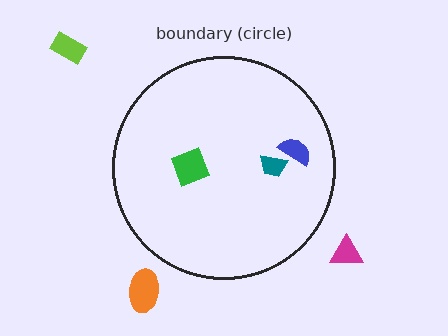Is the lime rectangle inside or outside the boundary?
Outside.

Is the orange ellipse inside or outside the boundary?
Outside.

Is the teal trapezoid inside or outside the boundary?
Inside.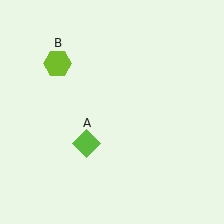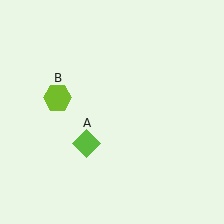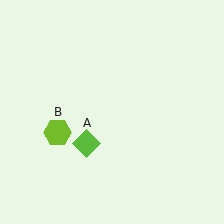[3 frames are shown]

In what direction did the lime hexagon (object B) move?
The lime hexagon (object B) moved down.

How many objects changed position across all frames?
1 object changed position: lime hexagon (object B).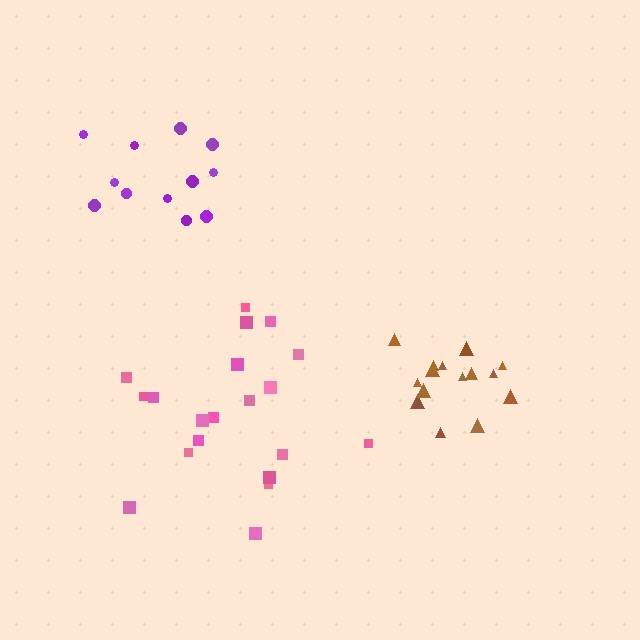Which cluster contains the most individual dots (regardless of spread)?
Pink (20).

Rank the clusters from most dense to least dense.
brown, pink, purple.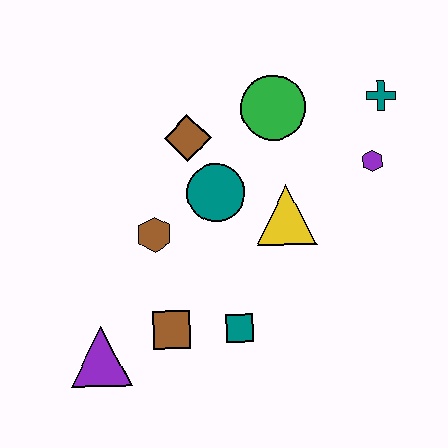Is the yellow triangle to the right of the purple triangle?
Yes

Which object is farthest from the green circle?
The purple triangle is farthest from the green circle.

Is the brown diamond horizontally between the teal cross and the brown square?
Yes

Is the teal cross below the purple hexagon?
No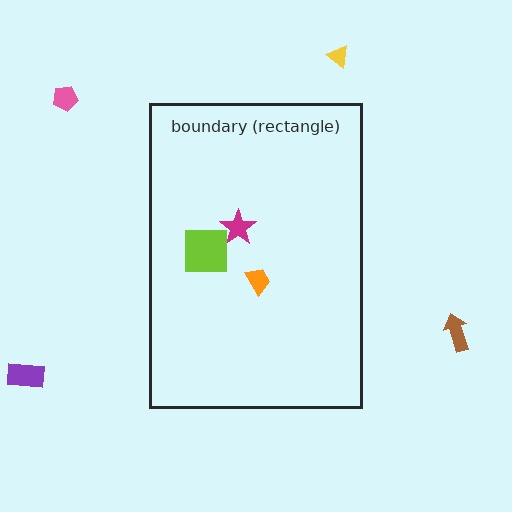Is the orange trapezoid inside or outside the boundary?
Inside.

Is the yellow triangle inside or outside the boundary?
Outside.